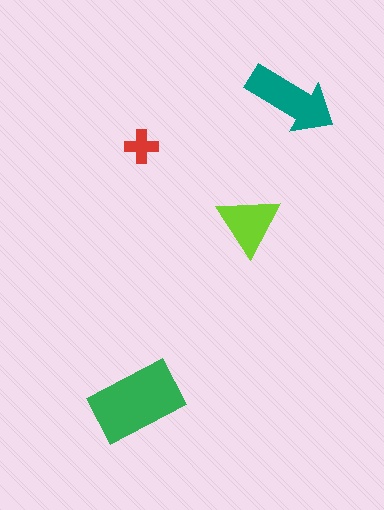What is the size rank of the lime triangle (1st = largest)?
3rd.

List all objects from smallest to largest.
The red cross, the lime triangle, the teal arrow, the green rectangle.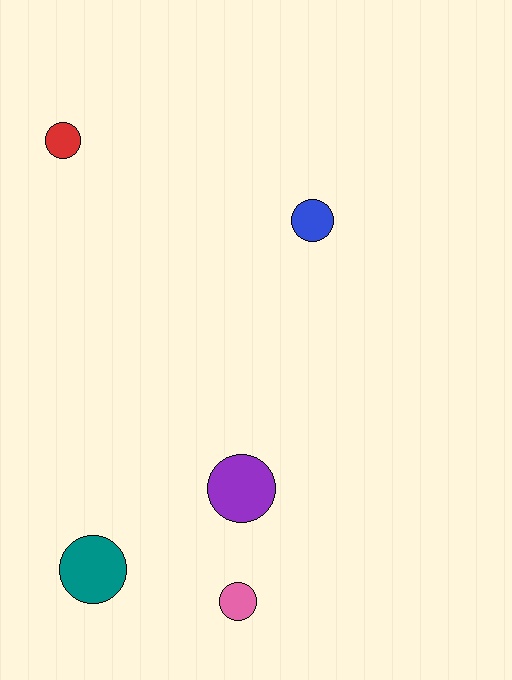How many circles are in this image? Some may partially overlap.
There are 5 circles.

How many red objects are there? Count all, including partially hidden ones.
There is 1 red object.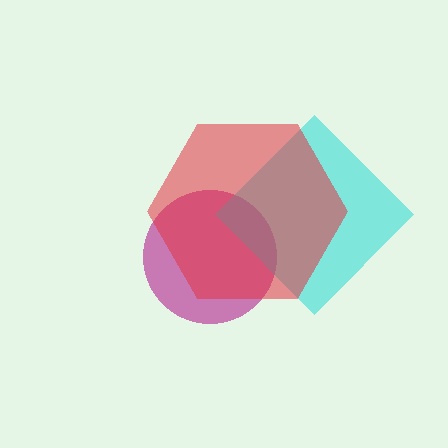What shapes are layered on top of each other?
The layered shapes are: a magenta circle, a cyan diamond, a red hexagon.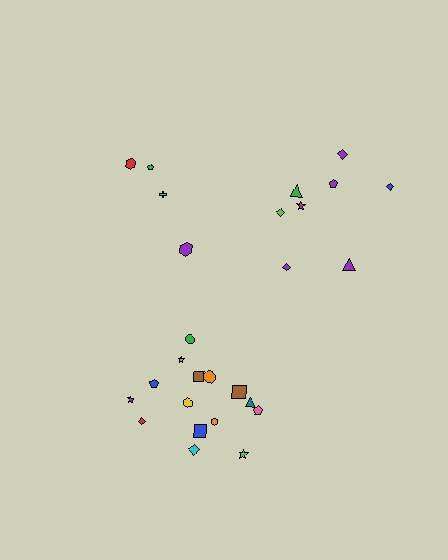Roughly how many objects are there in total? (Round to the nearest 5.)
Roughly 25 objects in total.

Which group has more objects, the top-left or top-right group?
The top-right group.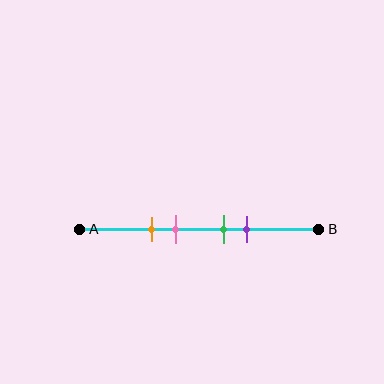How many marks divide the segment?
There are 4 marks dividing the segment.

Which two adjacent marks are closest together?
The green and purple marks are the closest adjacent pair.